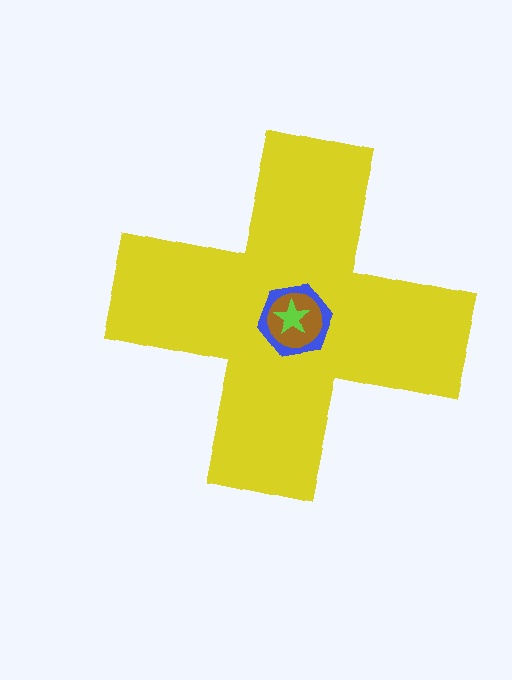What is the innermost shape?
The lime star.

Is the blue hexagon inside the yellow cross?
Yes.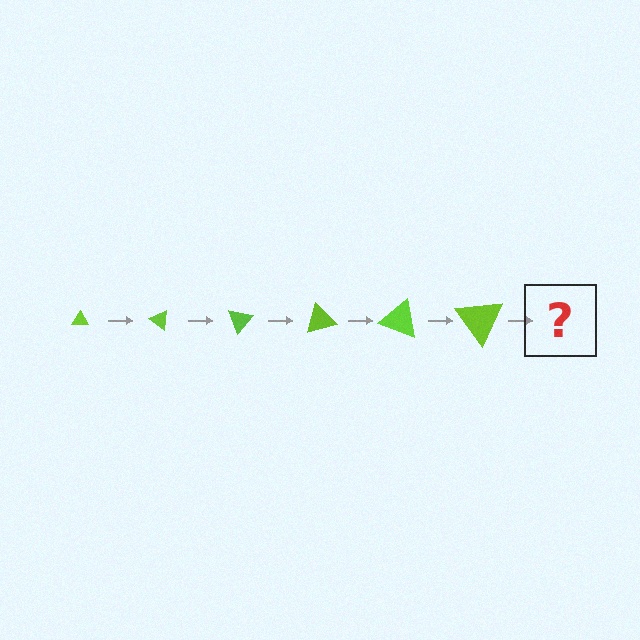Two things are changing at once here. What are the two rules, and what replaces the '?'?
The two rules are that the triangle grows larger each step and it rotates 35 degrees each step. The '?' should be a triangle, larger than the previous one and rotated 210 degrees from the start.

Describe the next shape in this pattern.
It should be a triangle, larger than the previous one and rotated 210 degrees from the start.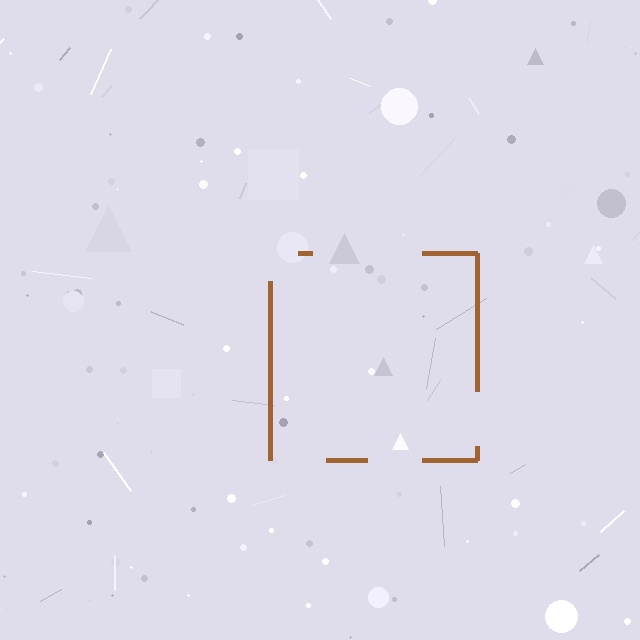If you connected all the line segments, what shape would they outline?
They would outline a square.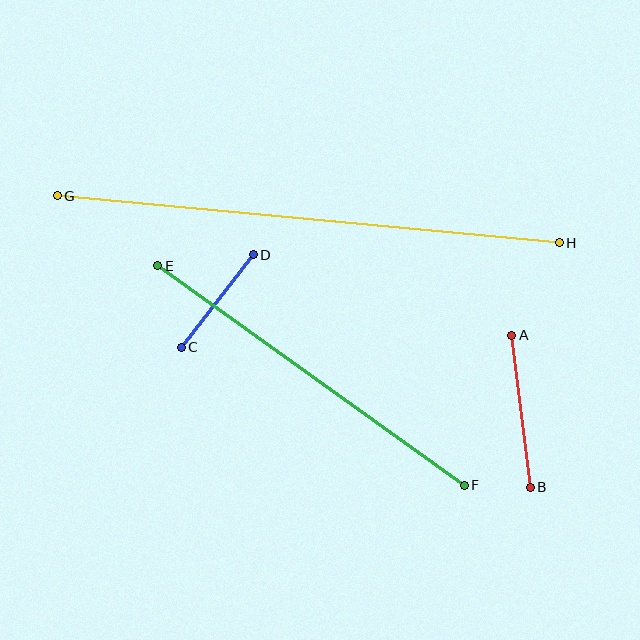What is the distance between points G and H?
The distance is approximately 504 pixels.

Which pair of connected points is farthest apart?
Points G and H are farthest apart.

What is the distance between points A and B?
The distance is approximately 154 pixels.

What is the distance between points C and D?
The distance is approximately 117 pixels.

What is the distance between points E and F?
The distance is approximately 377 pixels.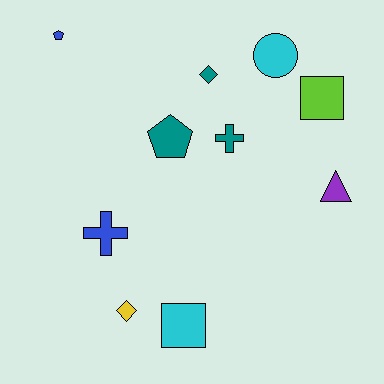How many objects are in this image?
There are 10 objects.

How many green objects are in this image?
There are no green objects.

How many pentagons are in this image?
There are 2 pentagons.